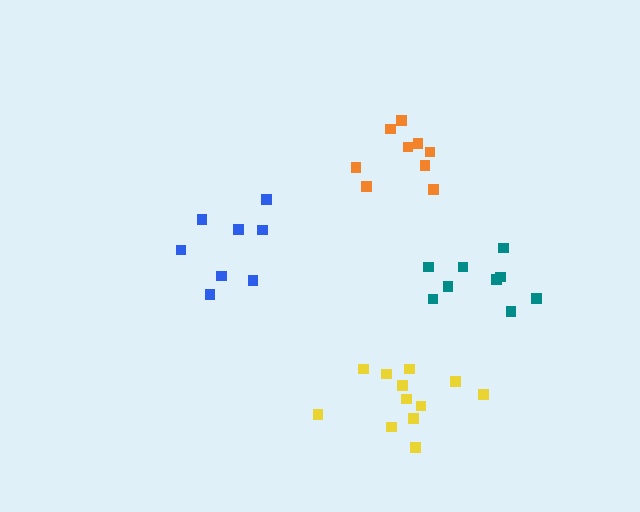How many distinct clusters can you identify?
There are 4 distinct clusters.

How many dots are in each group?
Group 1: 8 dots, Group 2: 9 dots, Group 3: 9 dots, Group 4: 12 dots (38 total).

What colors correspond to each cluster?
The clusters are colored: blue, teal, orange, yellow.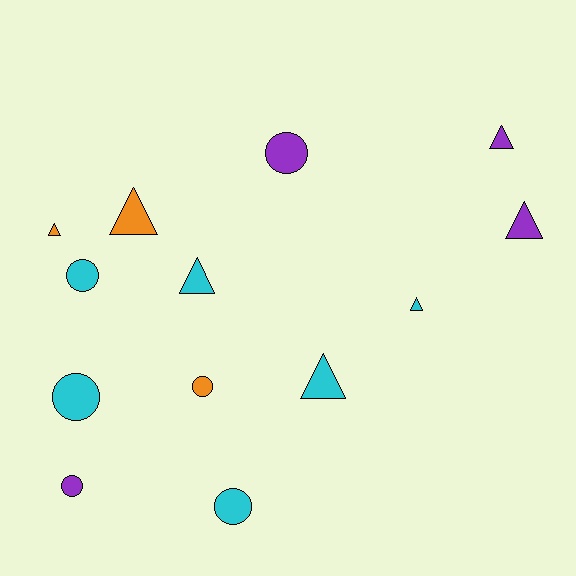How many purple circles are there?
There are 2 purple circles.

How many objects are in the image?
There are 13 objects.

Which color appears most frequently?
Cyan, with 6 objects.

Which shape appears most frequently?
Triangle, with 7 objects.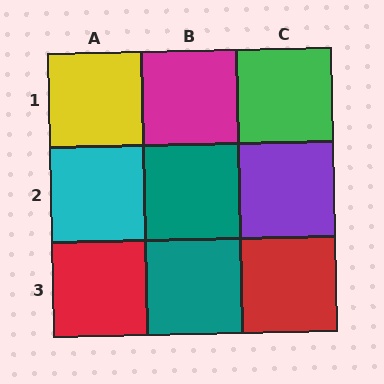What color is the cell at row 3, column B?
Teal.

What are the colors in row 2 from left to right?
Cyan, teal, purple.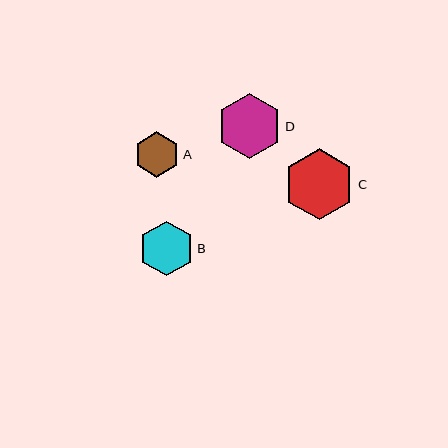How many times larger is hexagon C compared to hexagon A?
Hexagon C is approximately 1.6 times the size of hexagon A.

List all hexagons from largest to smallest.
From largest to smallest: C, D, B, A.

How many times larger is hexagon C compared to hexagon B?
Hexagon C is approximately 1.3 times the size of hexagon B.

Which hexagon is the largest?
Hexagon C is the largest with a size of approximately 71 pixels.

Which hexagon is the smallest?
Hexagon A is the smallest with a size of approximately 46 pixels.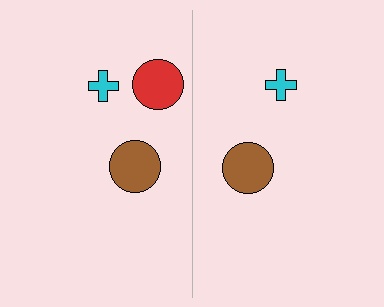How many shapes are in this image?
There are 5 shapes in this image.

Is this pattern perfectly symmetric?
No, the pattern is not perfectly symmetric. A red circle is missing from the right side.